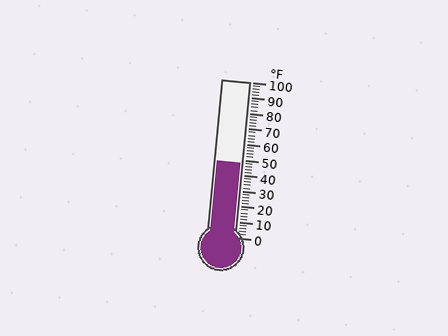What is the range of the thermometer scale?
The thermometer scale ranges from 0°F to 100°F.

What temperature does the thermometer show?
The thermometer shows approximately 48°F.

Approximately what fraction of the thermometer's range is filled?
The thermometer is filled to approximately 50% of its range.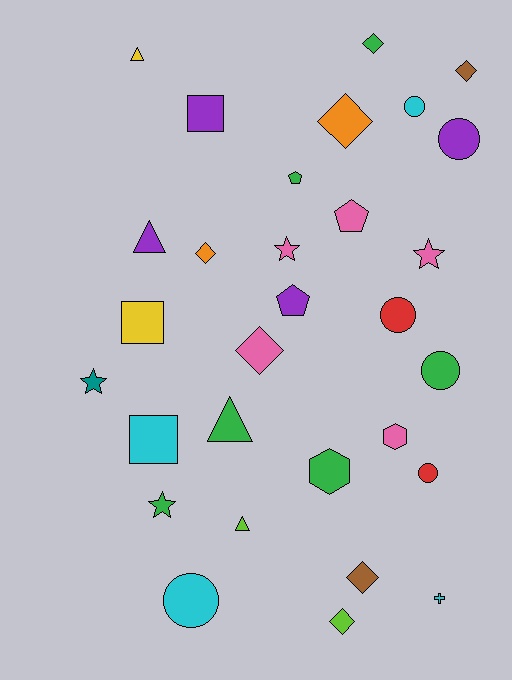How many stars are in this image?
There are 4 stars.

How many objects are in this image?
There are 30 objects.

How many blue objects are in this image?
There are no blue objects.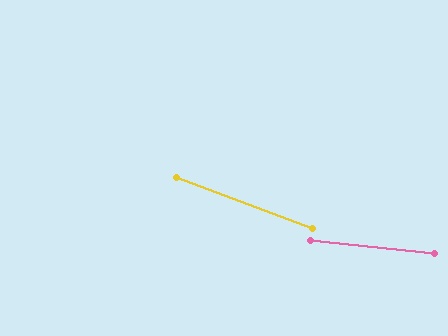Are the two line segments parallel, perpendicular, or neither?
Neither parallel nor perpendicular — they differ by about 14°.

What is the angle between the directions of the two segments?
Approximately 14 degrees.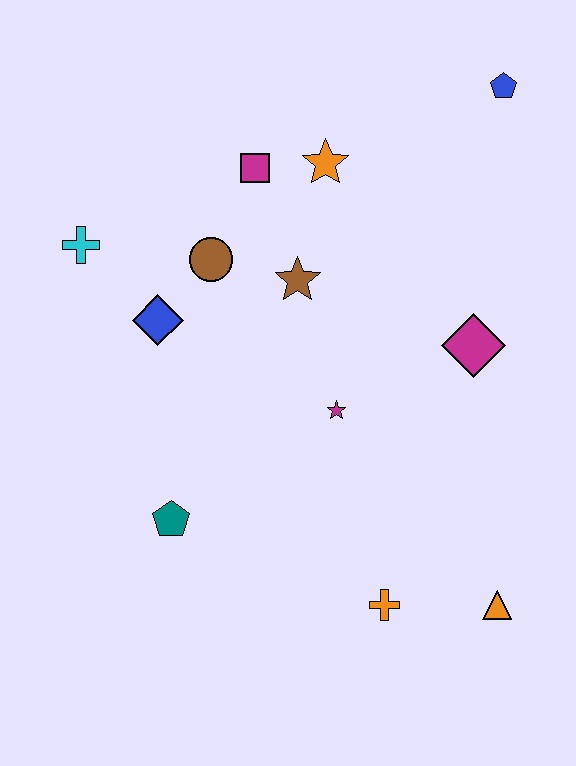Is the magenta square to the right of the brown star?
No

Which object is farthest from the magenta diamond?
The cyan cross is farthest from the magenta diamond.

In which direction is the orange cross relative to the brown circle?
The orange cross is below the brown circle.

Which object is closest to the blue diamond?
The brown circle is closest to the blue diamond.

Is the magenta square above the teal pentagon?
Yes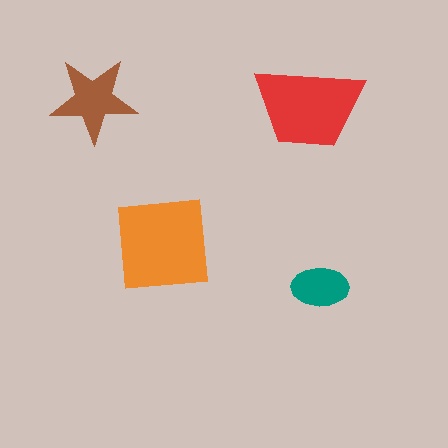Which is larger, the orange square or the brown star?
The orange square.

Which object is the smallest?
The teal ellipse.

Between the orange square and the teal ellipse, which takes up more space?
The orange square.